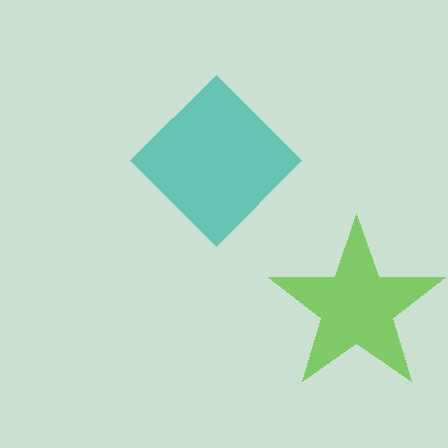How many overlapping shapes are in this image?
There are 2 overlapping shapes in the image.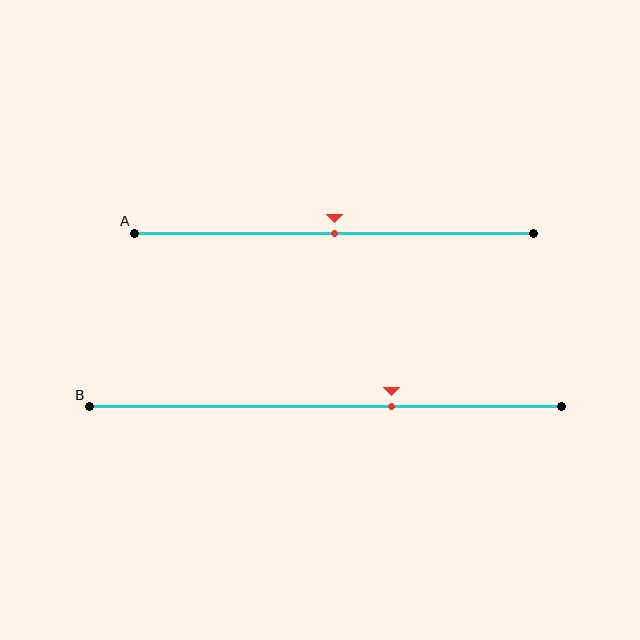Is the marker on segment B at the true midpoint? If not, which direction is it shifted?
No, the marker on segment B is shifted to the right by about 14% of the segment length.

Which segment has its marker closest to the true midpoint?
Segment A has its marker closest to the true midpoint.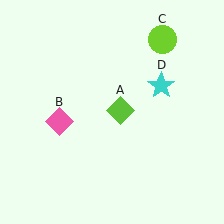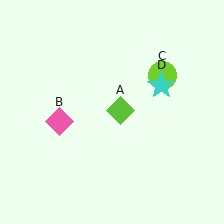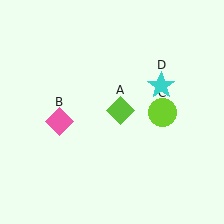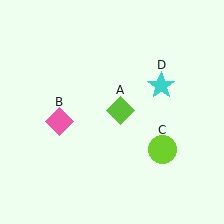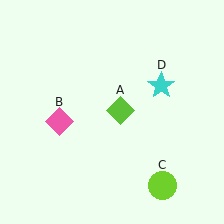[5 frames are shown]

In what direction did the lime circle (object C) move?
The lime circle (object C) moved down.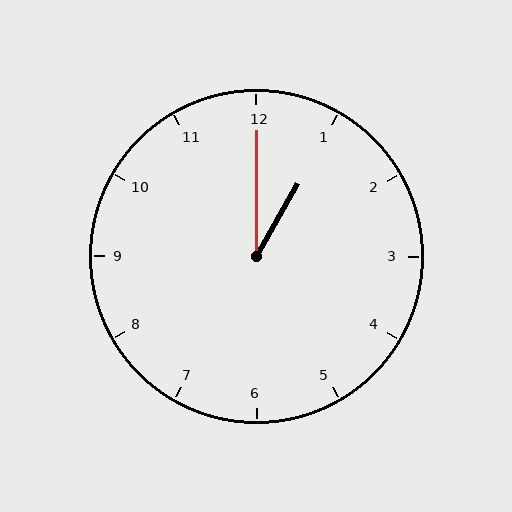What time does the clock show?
1:00.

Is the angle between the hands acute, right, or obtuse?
It is acute.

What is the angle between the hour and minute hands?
Approximately 30 degrees.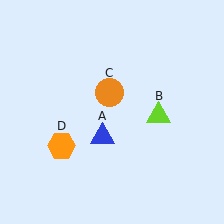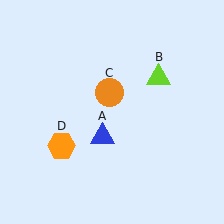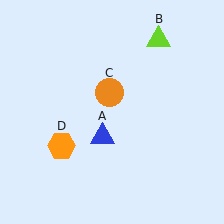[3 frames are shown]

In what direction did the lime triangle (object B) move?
The lime triangle (object B) moved up.